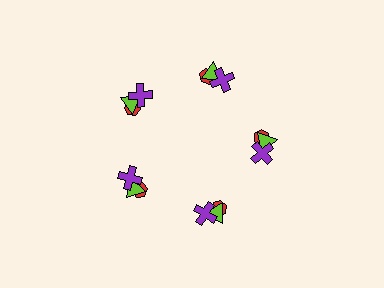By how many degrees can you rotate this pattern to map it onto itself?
The pattern maps onto itself every 72 degrees of rotation.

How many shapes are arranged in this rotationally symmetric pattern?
There are 15 shapes, arranged in 5 groups of 3.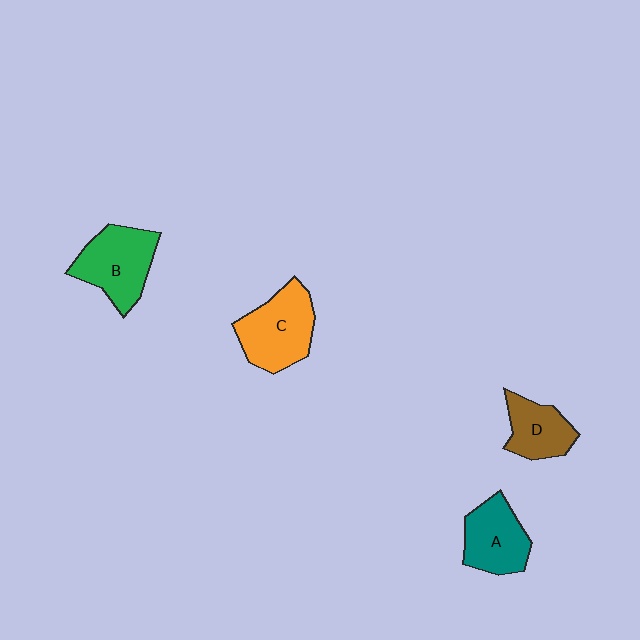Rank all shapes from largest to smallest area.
From largest to smallest: C (orange), B (green), A (teal), D (brown).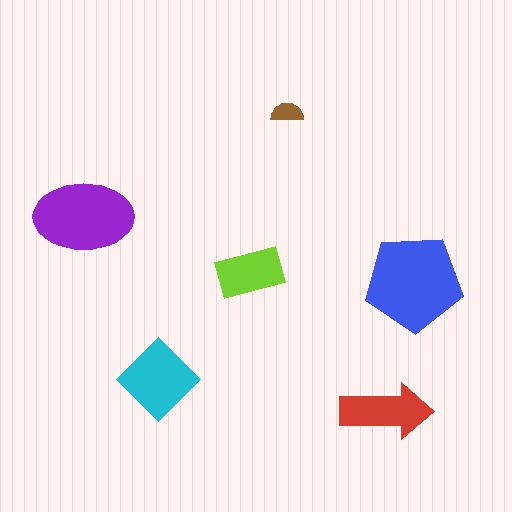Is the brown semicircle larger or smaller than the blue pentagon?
Smaller.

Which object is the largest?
The blue pentagon.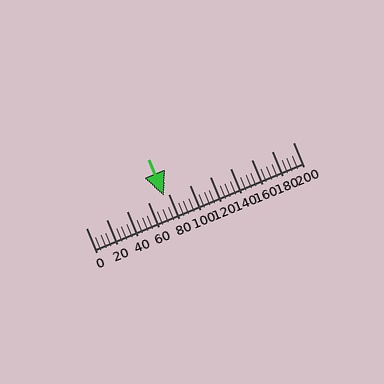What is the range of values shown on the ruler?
The ruler shows values from 0 to 200.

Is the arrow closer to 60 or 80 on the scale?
The arrow is closer to 80.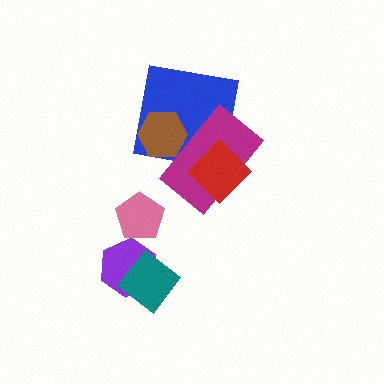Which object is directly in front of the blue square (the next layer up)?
The brown hexagon is directly in front of the blue square.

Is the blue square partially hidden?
Yes, it is partially covered by another shape.